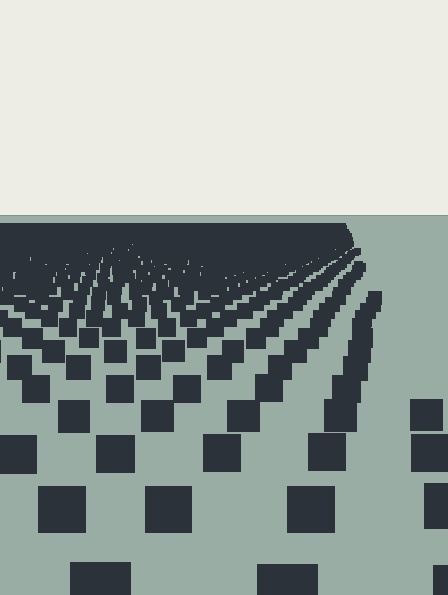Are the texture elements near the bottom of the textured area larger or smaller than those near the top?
Larger. Near the bottom, elements are closer to the viewer and appear at a bigger on-screen size.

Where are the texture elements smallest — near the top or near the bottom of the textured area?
Near the top.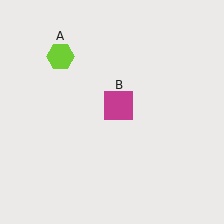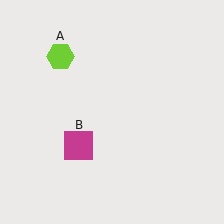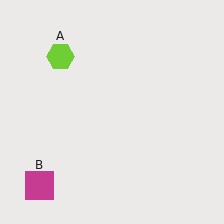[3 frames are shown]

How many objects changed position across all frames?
1 object changed position: magenta square (object B).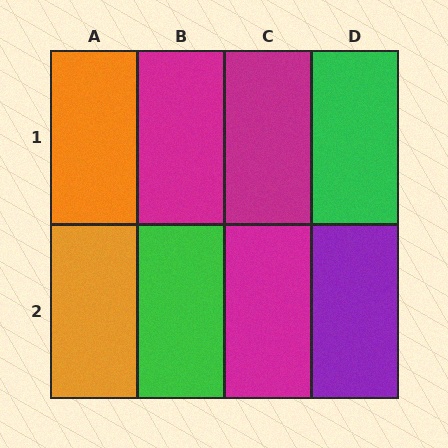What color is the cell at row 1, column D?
Green.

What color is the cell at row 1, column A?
Orange.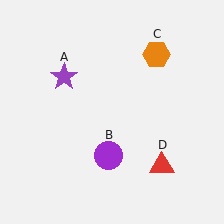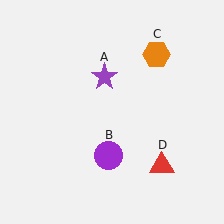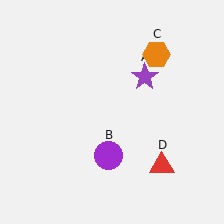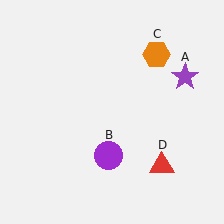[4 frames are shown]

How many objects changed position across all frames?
1 object changed position: purple star (object A).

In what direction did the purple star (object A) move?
The purple star (object A) moved right.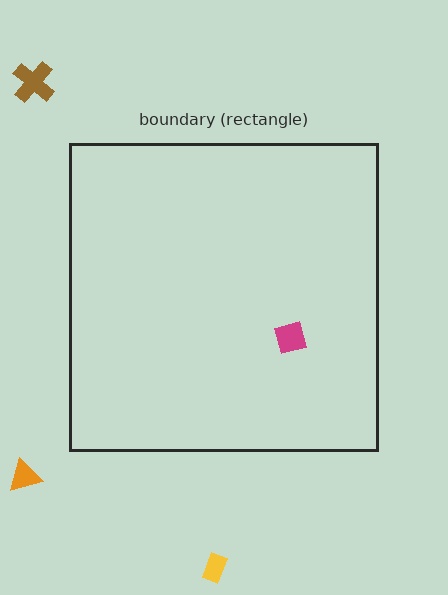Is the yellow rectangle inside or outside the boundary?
Outside.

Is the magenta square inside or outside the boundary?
Inside.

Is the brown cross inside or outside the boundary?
Outside.